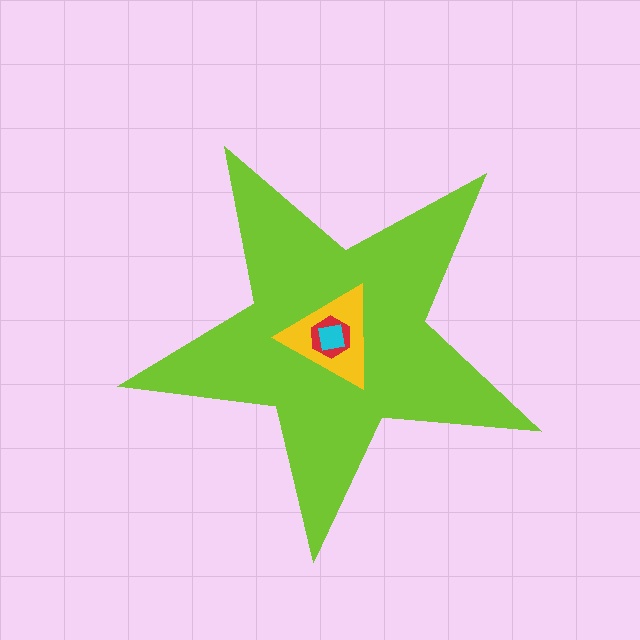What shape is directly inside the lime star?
The yellow triangle.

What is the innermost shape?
The cyan square.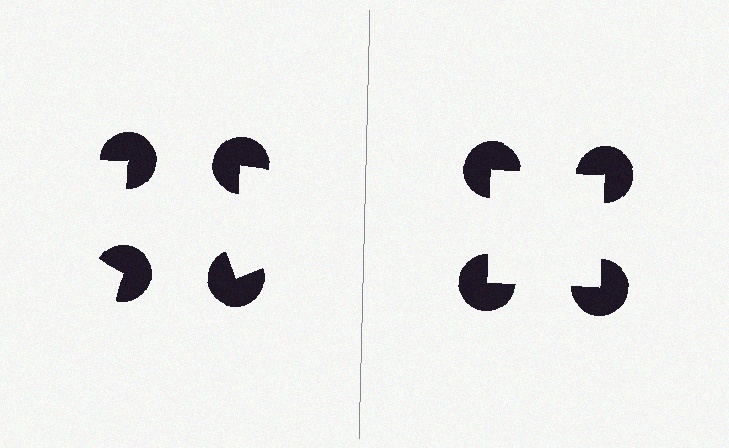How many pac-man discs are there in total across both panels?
8 — 4 on each side.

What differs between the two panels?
The pac-man discs are positioned identically on both sides; only the wedge orientations differ. On the right they align to a square; on the left they are misaligned.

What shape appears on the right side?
An illusory square.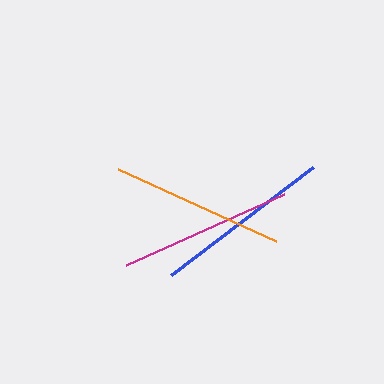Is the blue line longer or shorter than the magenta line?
The blue line is longer than the magenta line.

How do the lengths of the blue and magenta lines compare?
The blue and magenta lines are approximately the same length.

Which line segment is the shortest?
The orange line is the shortest at approximately 173 pixels.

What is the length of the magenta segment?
The magenta segment is approximately 173 pixels long.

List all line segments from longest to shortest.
From longest to shortest: blue, magenta, orange.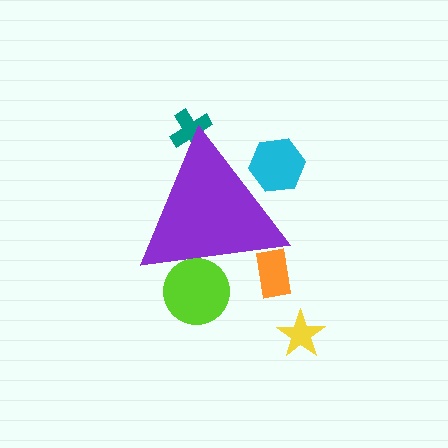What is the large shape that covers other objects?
A purple triangle.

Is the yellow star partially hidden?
No, the yellow star is fully visible.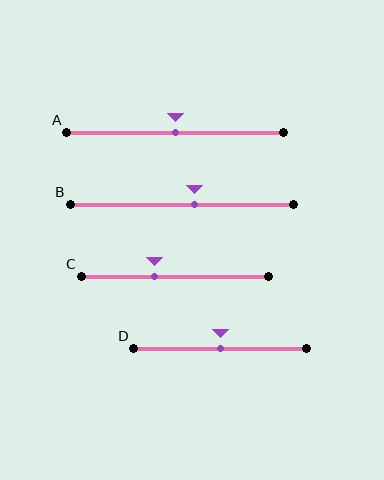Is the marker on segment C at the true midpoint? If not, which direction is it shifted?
No, the marker on segment C is shifted to the left by about 11% of the segment length.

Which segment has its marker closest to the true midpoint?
Segment A has its marker closest to the true midpoint.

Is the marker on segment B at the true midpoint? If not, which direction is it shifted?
No, the marker on segment B is shifted to the right by about 6% of the segment length.